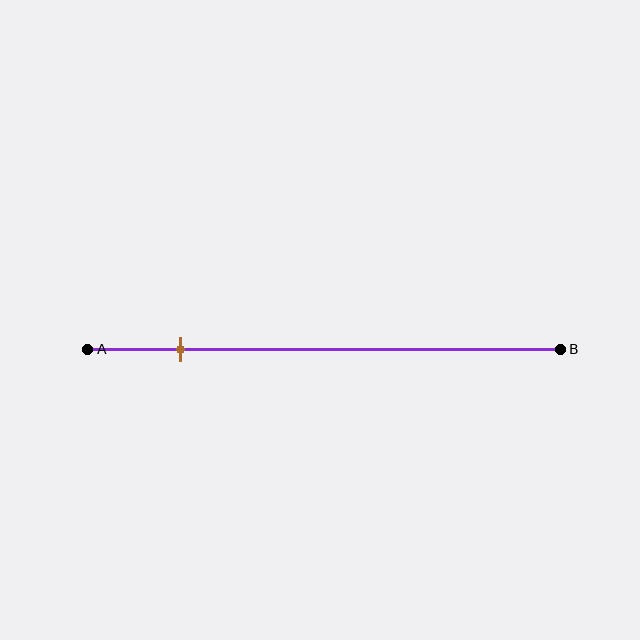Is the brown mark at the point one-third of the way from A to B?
No, the mark is at about 20% from A, not at the 33% one-third point.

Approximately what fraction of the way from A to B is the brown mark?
The brown mark is approximately 20% of the way from A to B.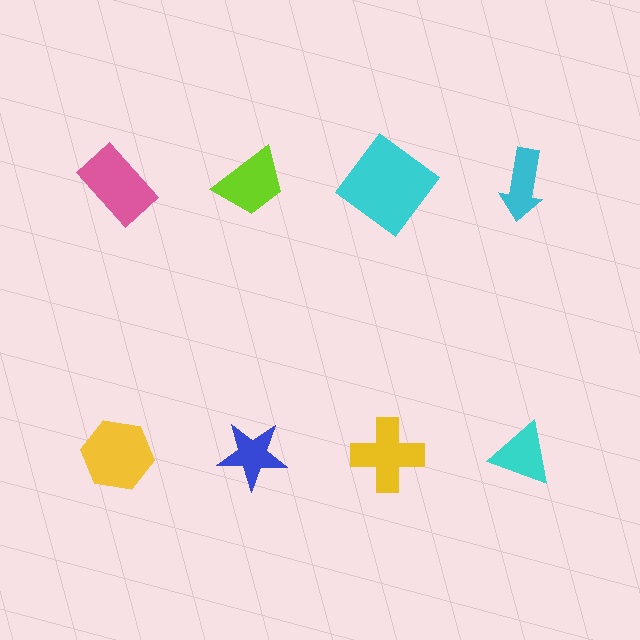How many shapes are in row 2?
4 shapes.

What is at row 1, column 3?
A cyan diamond.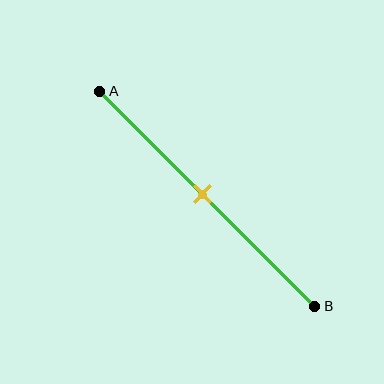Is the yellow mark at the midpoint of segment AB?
Yes, the mark is approximately at the midpoint.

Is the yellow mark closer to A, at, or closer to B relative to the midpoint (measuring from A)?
The yellow mark is approximately at the midpoint of segment AB.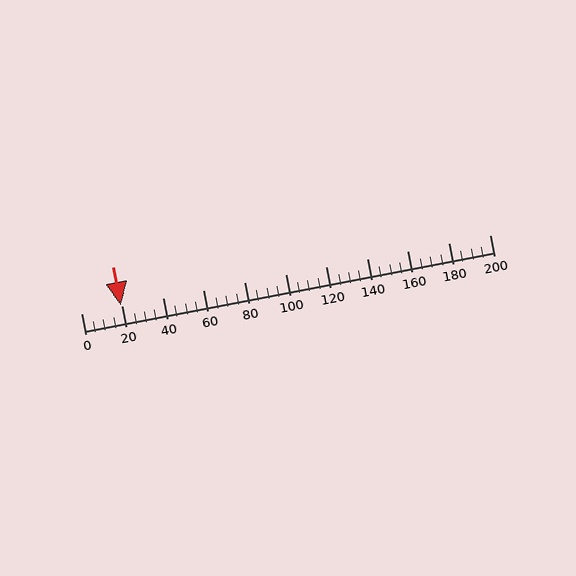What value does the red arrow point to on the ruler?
The red arrow points to approximately 20.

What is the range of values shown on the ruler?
The ruler shows values from 0 to 200.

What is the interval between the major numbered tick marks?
The major tick marks are spaced 20 units apart.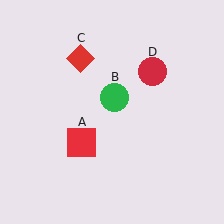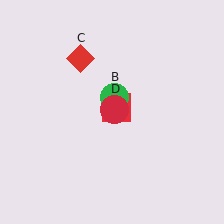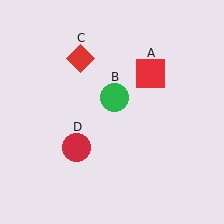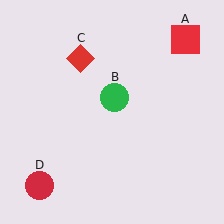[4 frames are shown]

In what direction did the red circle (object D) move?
The red circle (object D) moved down and to the left.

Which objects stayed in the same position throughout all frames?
Green circle (object B) and red diamond (object C) remained stationary.